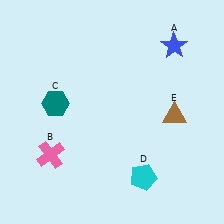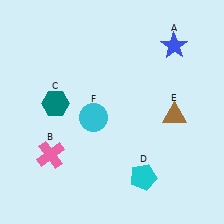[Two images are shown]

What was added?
A cyan circle (F) was added in Image 2.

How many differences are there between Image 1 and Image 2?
There is 1 difference between the two images.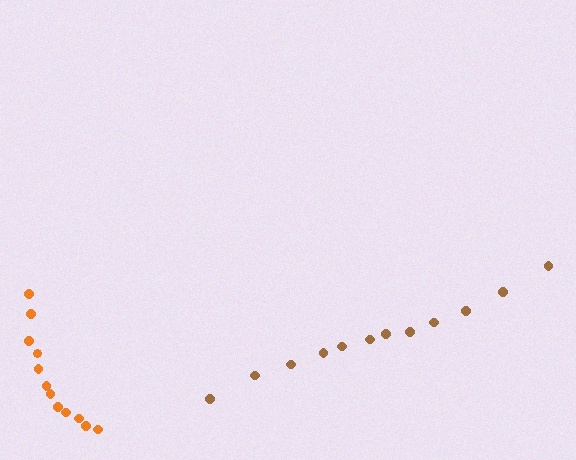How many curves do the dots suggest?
There are 2 distinct paths.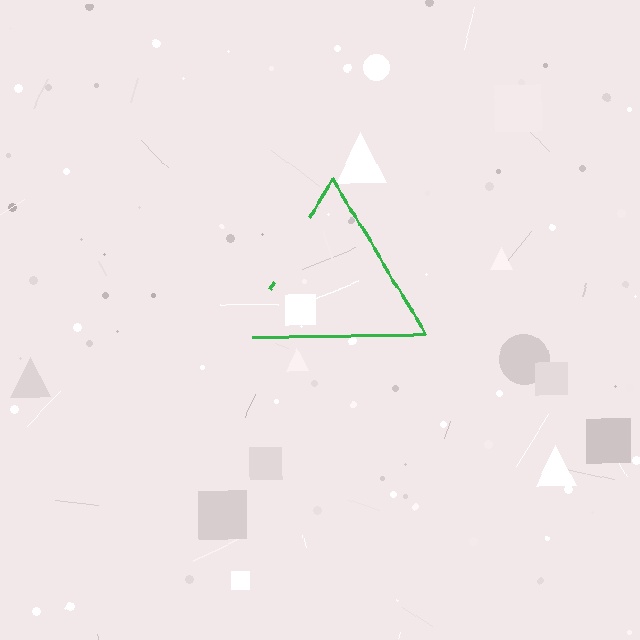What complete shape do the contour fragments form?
The contour fragments form a triangle.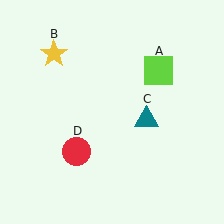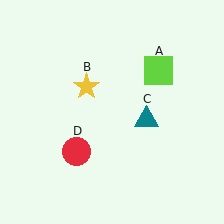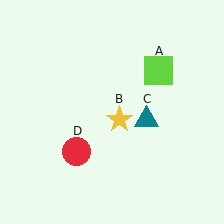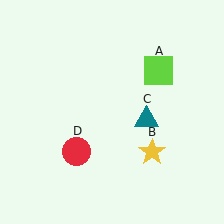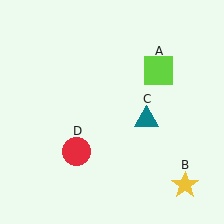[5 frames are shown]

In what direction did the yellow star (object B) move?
The yellow star (object B) moved down and to the right.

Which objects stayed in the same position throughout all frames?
Lime square (object A) and teal triangle (object C) and red circle (object D) remained stationary.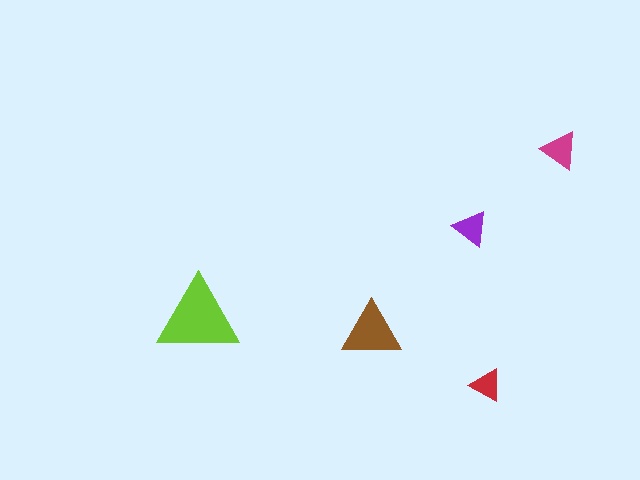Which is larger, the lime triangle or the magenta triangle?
The lime one.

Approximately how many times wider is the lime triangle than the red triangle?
About 2.5 times wider.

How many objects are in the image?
There are 5 objects in the image.